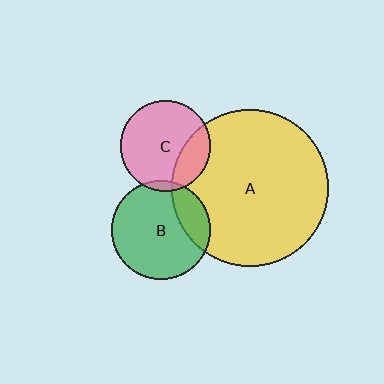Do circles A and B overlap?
Yes.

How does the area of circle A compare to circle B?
Approximately 2.5 times.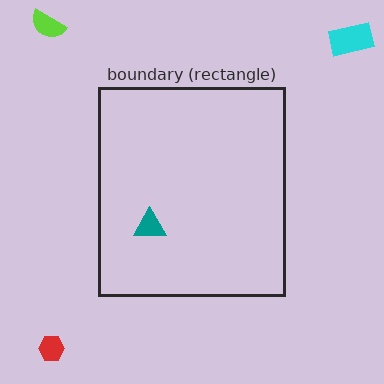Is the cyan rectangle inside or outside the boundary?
Outside.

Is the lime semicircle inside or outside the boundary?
Outside.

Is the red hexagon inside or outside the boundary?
Outside.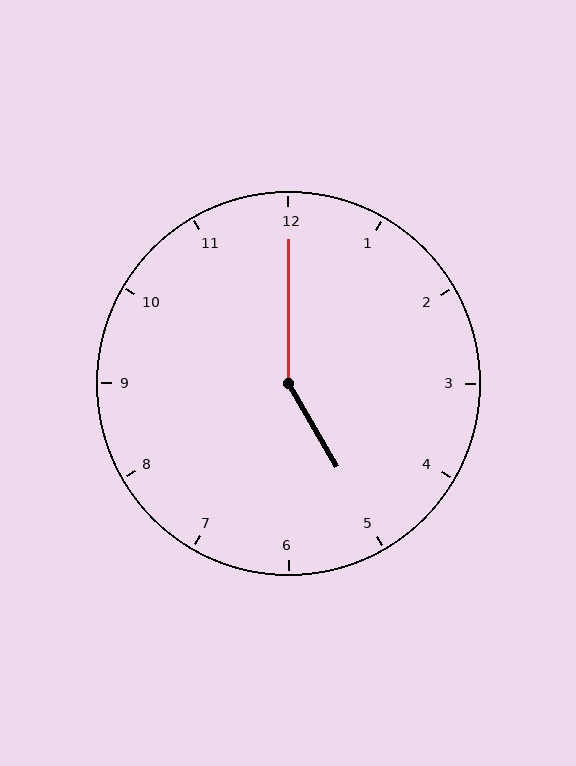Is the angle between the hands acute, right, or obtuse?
It is obtuse.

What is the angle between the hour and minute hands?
Approximately 150 degrees.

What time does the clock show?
5:00.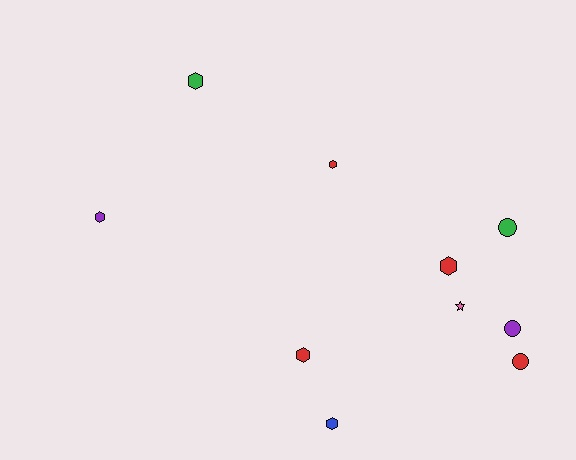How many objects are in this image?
There are 10 objects.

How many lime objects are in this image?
There are no lime objects.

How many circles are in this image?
There are 3 circles.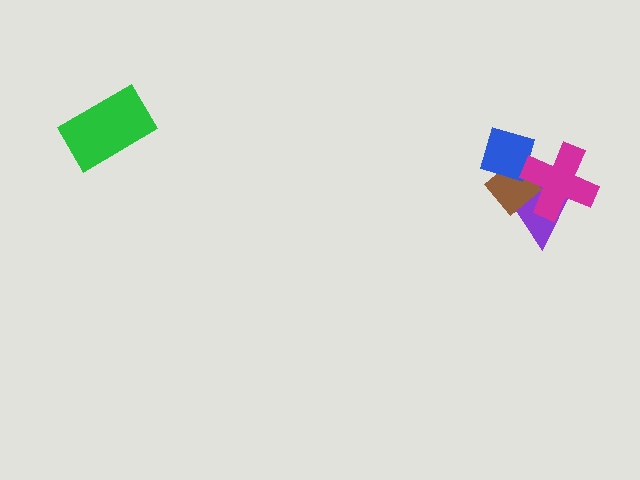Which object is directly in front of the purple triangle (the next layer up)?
The brown diamond is directly in front of the purple triangle.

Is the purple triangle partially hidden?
Yes, it is partially covered by another shape.